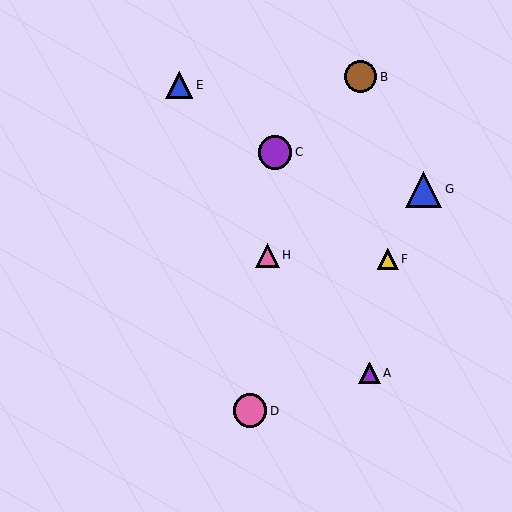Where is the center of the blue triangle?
The center of the blue triangle is at (179, 85).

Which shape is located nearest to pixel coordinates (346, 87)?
The brown circle (labeled B) at (361, 77) is nearest to that location.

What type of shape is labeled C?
Shape C is a purple circle.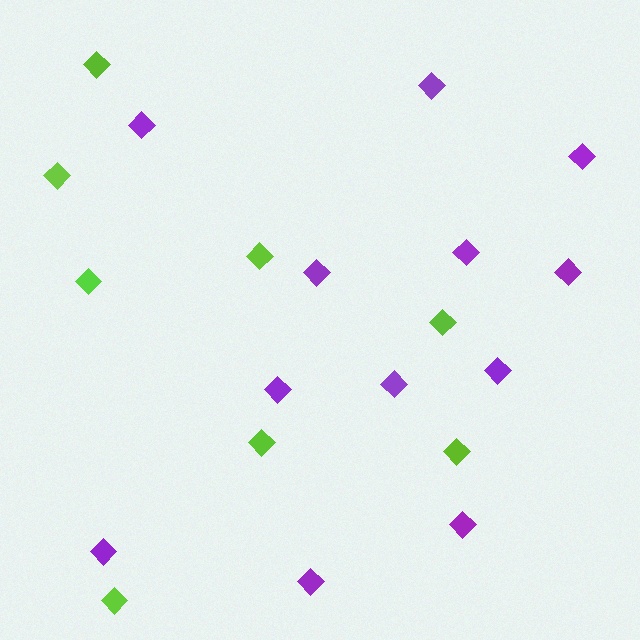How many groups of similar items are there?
There are 2 groups: one group of lime diamonds (8) and one group of purple diamonds (12).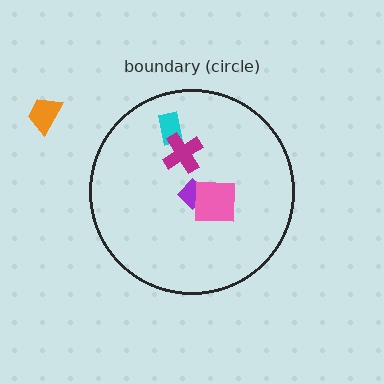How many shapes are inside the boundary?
4 inside, 1 outside.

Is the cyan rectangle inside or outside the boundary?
Inside.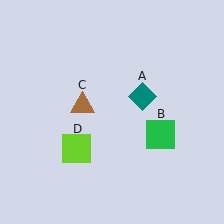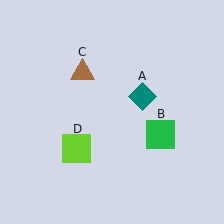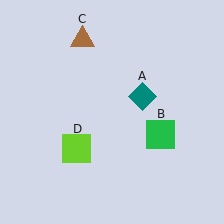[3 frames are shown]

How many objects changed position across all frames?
1 object changed position: brown triangle (object C).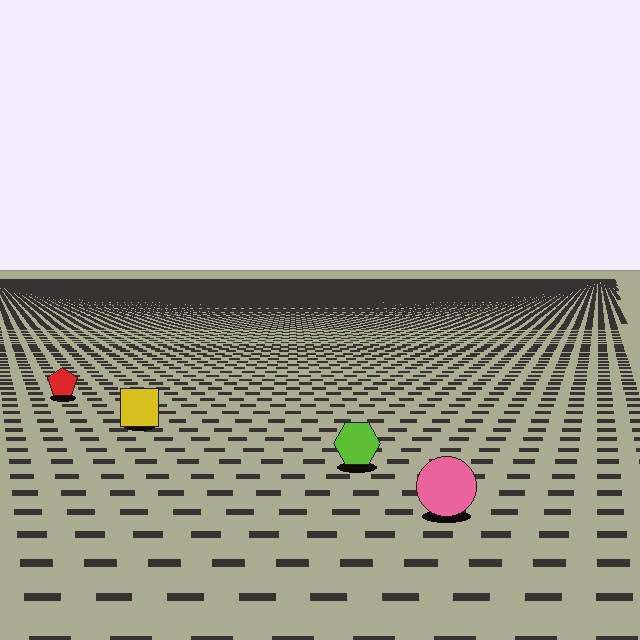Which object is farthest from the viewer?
The red pentagon is farthest from the viewer. It appears smaller and the ground texture around it is denser.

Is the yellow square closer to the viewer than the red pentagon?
Yes. The yellow square is closer — you can tell from the texture gradient: the ground texture is coarser near it.